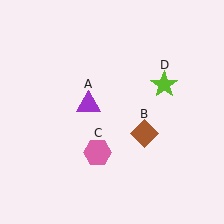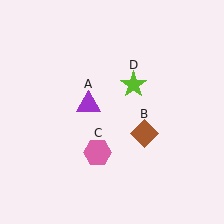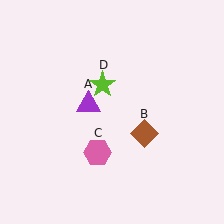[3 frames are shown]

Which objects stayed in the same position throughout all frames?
Purple triangle (object A) and brown diamond (object B) and pink hexagon (object C) remained stationary.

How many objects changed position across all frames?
1 object changed position: lime star (object D).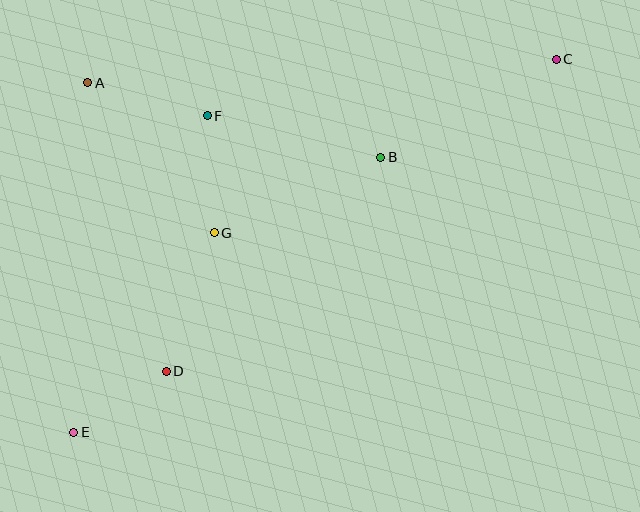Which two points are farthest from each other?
Points C and E are farthest from each other.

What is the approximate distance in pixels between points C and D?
The distance between C and D is approximately 499 pixels.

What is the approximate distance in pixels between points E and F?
The distance between E and F is approximately 343 pixels.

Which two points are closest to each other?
Points D and E are closest to each other.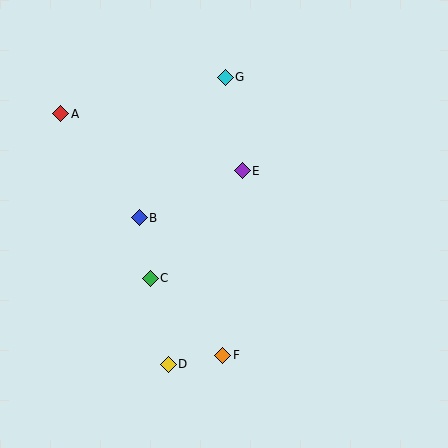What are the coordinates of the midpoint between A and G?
The midpoint between A and G is at (143, 96).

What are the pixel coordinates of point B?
Point B is at (139, 218).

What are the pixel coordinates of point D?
Point D is at (168, 364).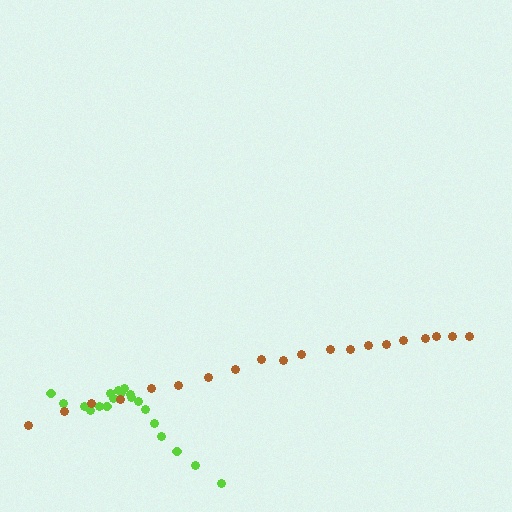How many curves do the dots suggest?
There are 2 distinct paths.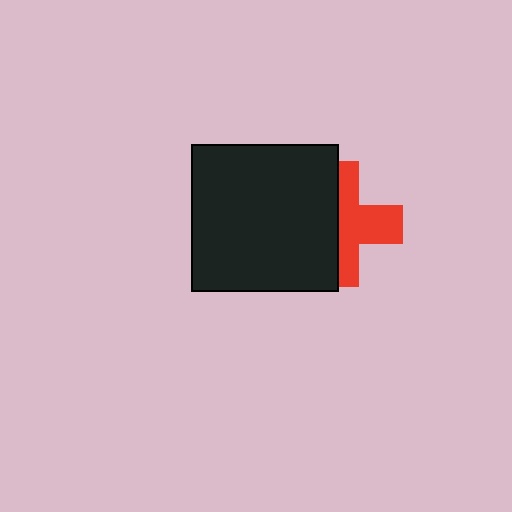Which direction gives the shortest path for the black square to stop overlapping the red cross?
Moving left gives the shortest separation.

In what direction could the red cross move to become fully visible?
The red cross could move right. That would shift it out from behind the black square entirely.